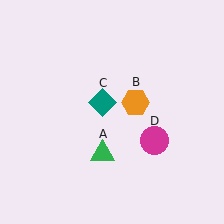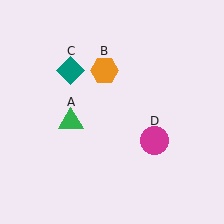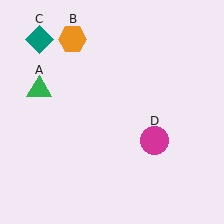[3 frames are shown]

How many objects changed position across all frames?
3 objects changed position: green triangle (object A), orange hexagon (object B), teal diamond (object C).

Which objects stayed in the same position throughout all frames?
Magenta circle (object D) remained stationary.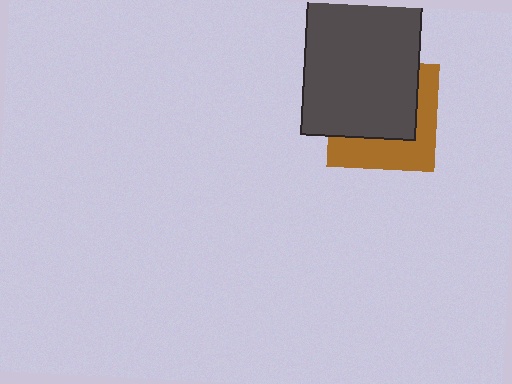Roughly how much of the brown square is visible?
A small part of it is visible (roughly 41%).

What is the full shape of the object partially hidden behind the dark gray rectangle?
The partially hidden object is a brown square.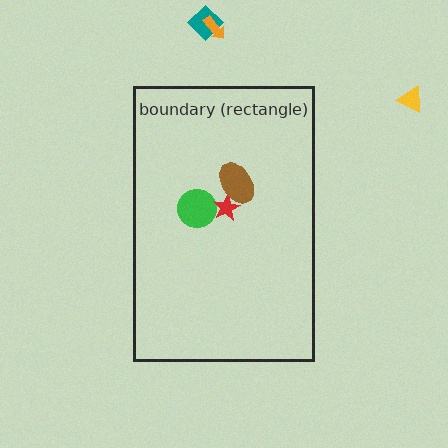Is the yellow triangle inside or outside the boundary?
Outside.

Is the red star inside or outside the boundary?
Inside.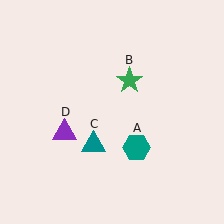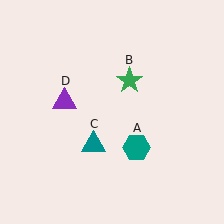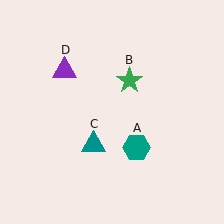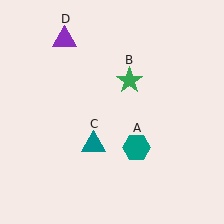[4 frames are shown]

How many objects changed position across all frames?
1 object changed position: purple triangle (object D).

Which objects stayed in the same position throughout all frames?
Teal hexagon (object A) and green star (object B) and teal triangle (object C) remained stationary.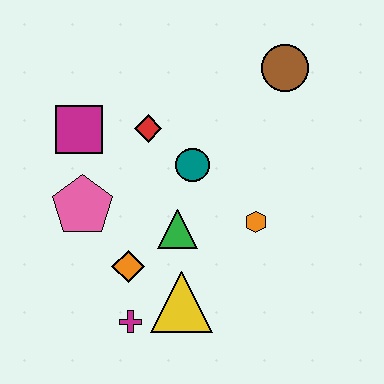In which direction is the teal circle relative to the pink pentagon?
The teal circle is to the right of the pink pentagon.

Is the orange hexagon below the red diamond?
Yes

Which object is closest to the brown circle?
The teal circle is closest to the brown circle.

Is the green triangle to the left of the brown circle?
Yes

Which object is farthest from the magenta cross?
The brown circle is farthest from the magenta cross.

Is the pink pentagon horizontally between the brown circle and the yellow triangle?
No